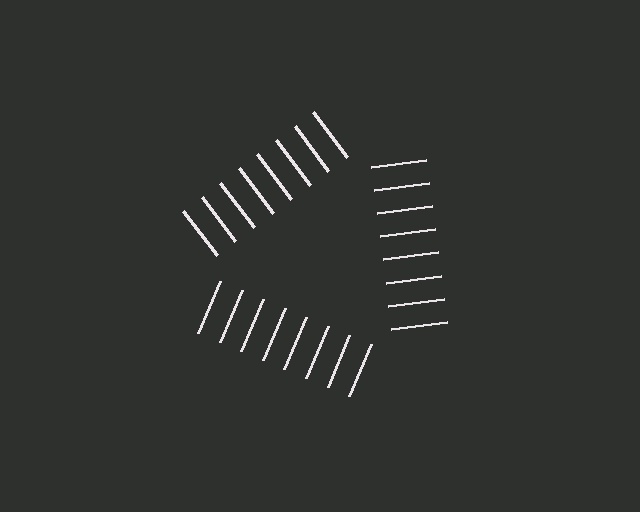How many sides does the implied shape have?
3 sides — the line-ends trace a triangle.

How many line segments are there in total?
24 — 8 along each of the 3 edges.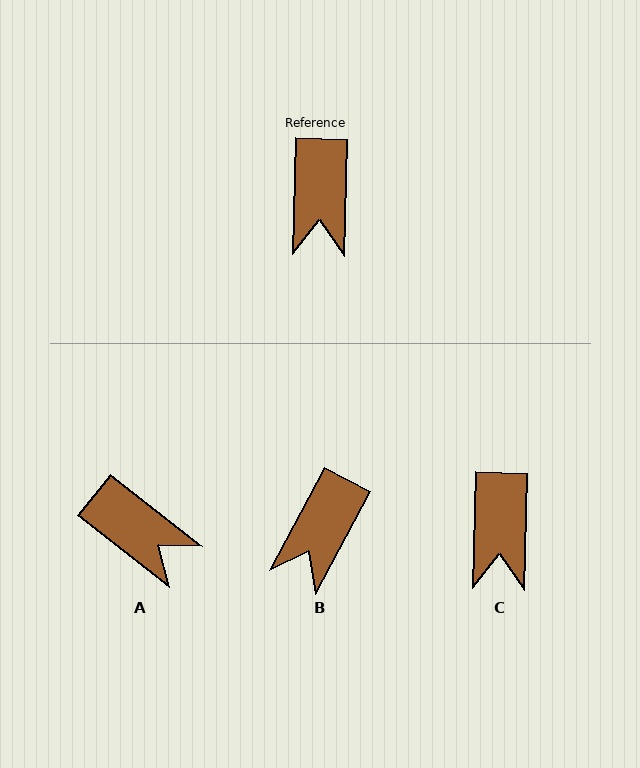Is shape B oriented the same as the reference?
No, it is off by about 26 degrees.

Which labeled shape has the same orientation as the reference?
C.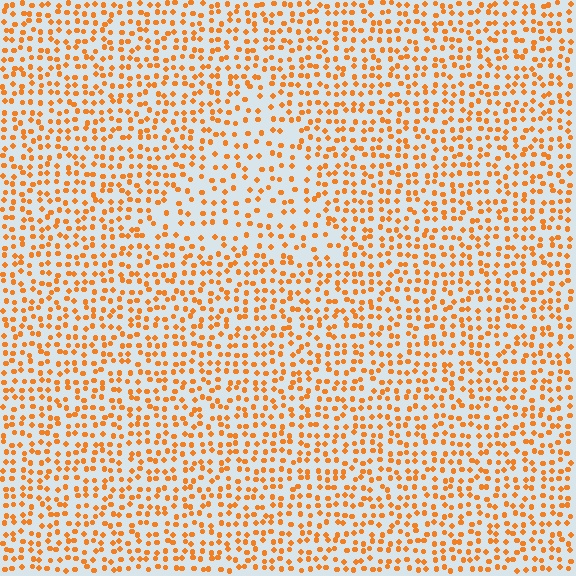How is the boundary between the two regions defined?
The boundary is defined by a change in element density (approximately 1.7x ratio). All elements are the same color, size, and shape.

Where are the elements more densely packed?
The elements are more densely packed outside the triangle boundary.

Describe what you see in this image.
The image contains small orange elements arranged at two different densities. A triangle-shaped region is visible where the elements are less densely packed than the surrounding area.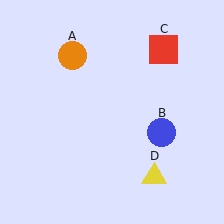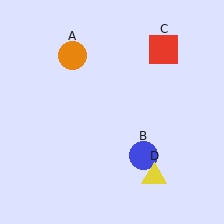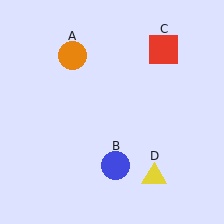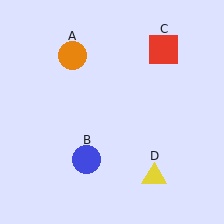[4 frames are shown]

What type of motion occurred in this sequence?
The blue circle (object B) rotated clockwise around the center of the scene.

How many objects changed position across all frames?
1 object changed position: blue circle (object B).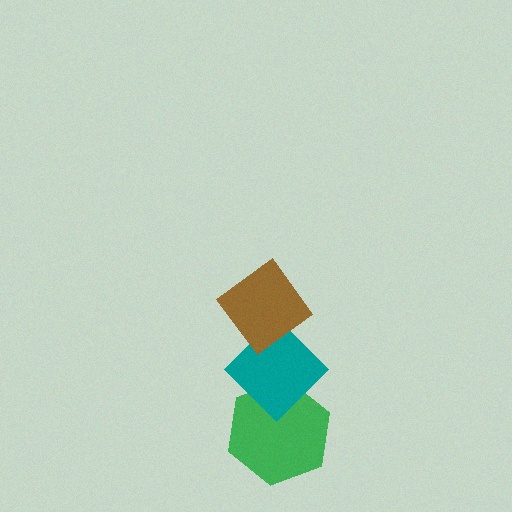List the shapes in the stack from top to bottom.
From top to bottom: the brown diamond, the teal diamond, the green hexagon.